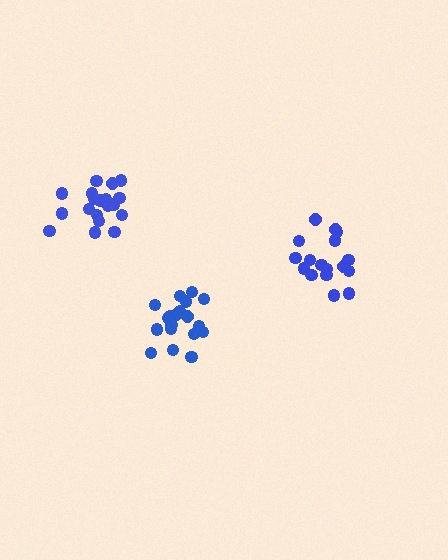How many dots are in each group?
Group 1: 19 dots, Group 2: 19 dots, Group 3: 17 dots (55 total).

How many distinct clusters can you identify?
There are 3 distinct clusters.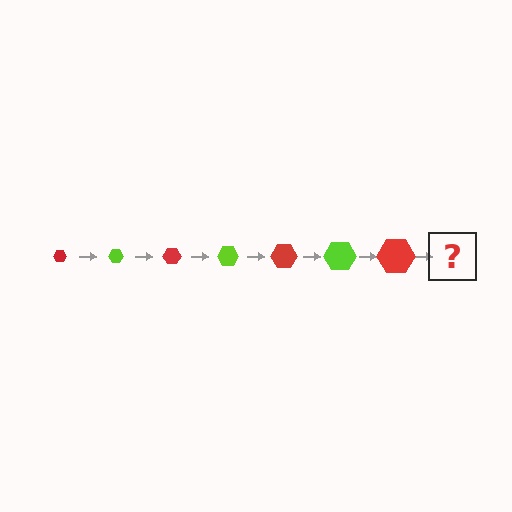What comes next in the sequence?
The next element should be a lime hexagon, larger than the previous one.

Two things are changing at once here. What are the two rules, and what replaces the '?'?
The two rules are that the hexagon grows larger each step and the color cycles through red and lime. The '?' should be a lime hexagon, larger than the previous one.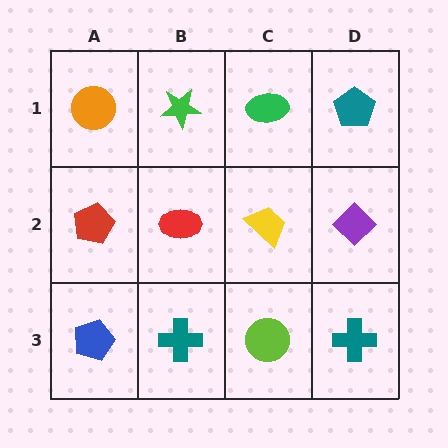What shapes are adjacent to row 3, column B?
A red ellipse (row 2, column B), a blue pentagon (row 3, column A), a lime circle (row 3, column C).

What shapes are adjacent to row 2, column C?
A green ellipse (row 1, column C), a lime circle (row 3, column C), a red ellipse (row 2, column B), a purple diamond (row 2, column D).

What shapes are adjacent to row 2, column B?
A green star (row 1, column B), a teal cross (row 3, column B), a red pentagon (row 2, column A), a yellow trapezoid (row 2, column C).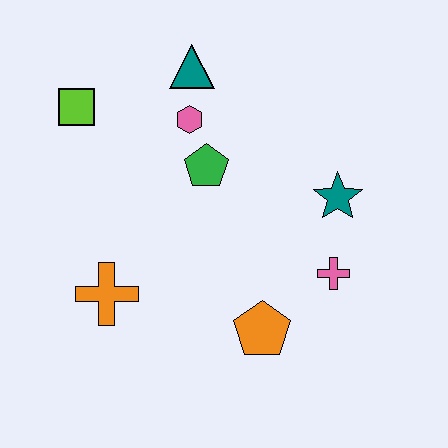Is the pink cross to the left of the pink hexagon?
No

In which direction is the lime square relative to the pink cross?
The lime square is to the left of the pink cross.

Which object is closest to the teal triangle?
The pink hexagon is closest to the teal triangle.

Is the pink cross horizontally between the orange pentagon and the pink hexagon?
No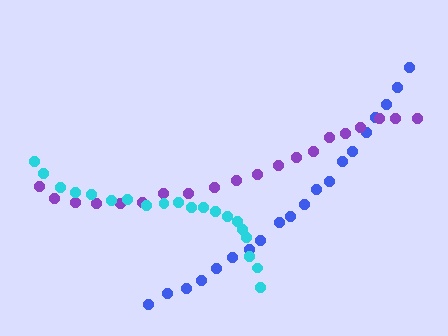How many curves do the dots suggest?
There are 3 distinct paths.